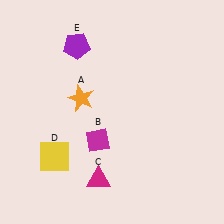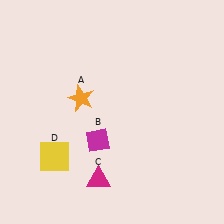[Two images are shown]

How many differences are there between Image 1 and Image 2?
There is 1 difference between the two images.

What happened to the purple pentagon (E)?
The purple pentagon (E) was removed in Image 2. It was in the top-left area of Image 1.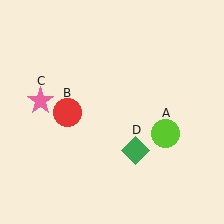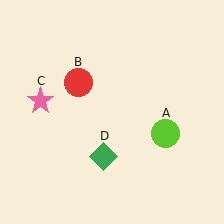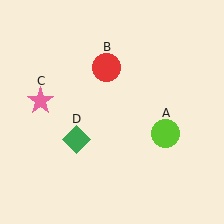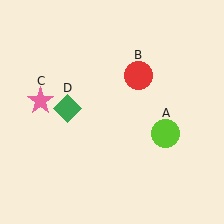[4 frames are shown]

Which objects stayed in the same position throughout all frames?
Lime circle (object A) and pink star (object C) remained stationary.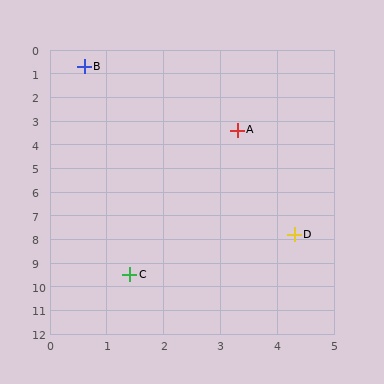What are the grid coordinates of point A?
Point A is at approximately (3.3, 3.4).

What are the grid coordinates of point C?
Point C is at approximately (1.4, 9.5).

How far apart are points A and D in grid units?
Points A and D are about 4.5 grid units apart.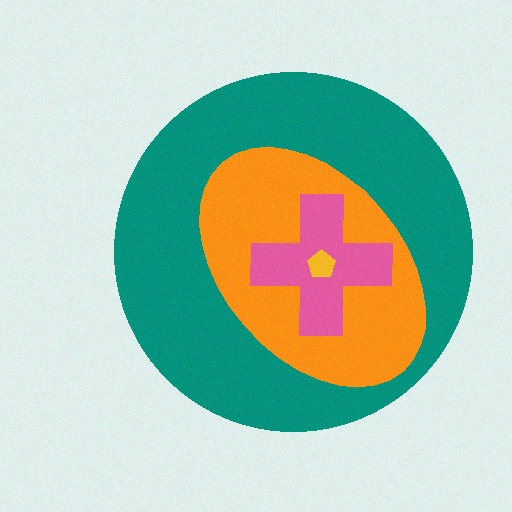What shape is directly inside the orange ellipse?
The pink cross.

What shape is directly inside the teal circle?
The orange ellipse.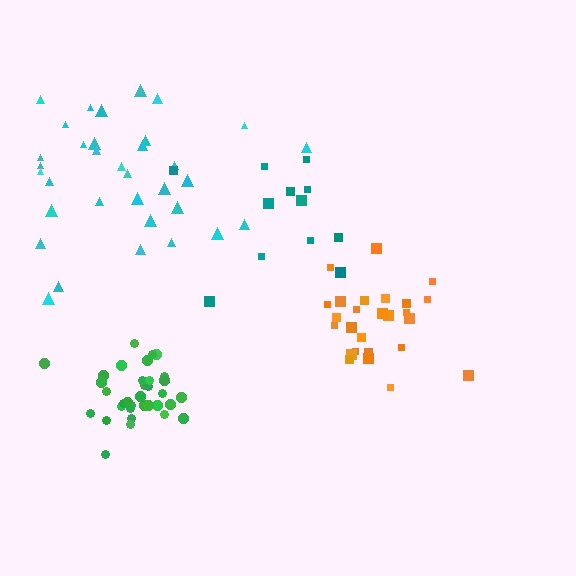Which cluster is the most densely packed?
Green.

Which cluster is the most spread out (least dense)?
Teal.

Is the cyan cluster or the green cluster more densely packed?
Green.